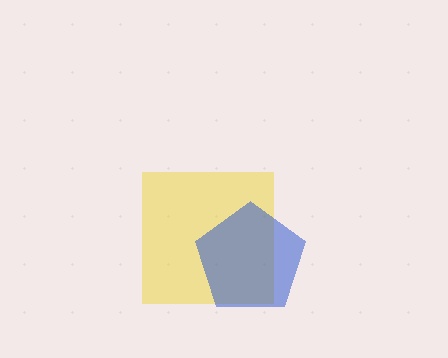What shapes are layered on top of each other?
The layered shapes are: a yellow square, a blue pentagon.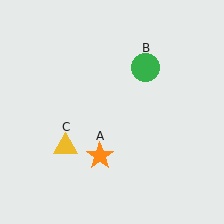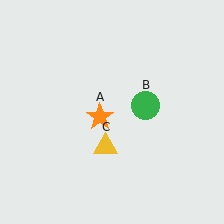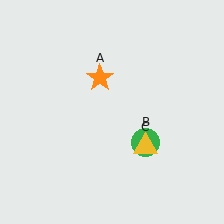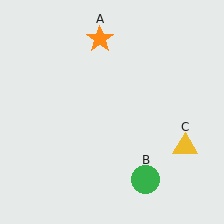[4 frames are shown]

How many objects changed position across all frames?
3 objects changed position: orange star (object A), green circle (object B), yellow triangle (object C).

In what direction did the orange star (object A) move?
The orange star (object A) moved up.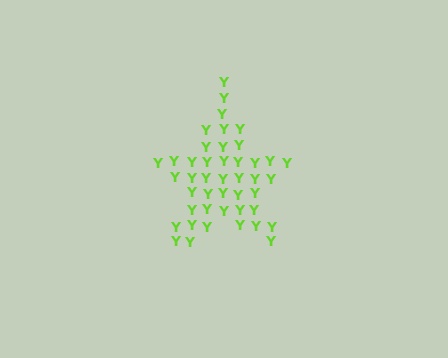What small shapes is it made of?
It is made of small letter Y's.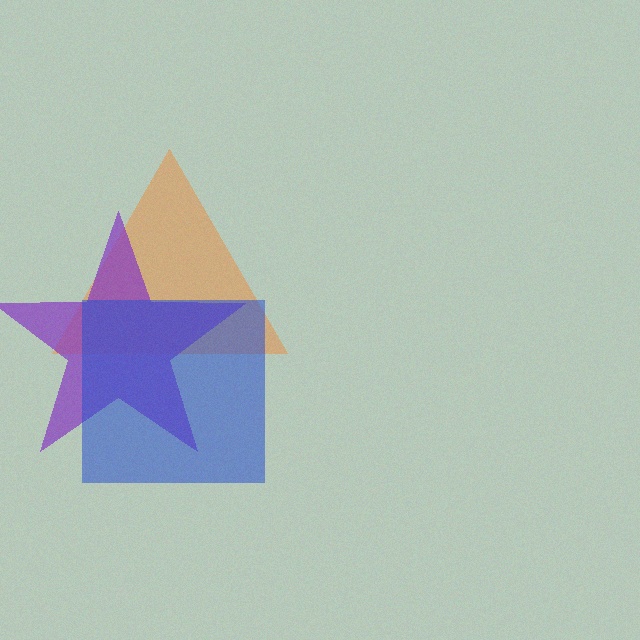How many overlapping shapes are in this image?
There are 3 overlapping shapes in the image.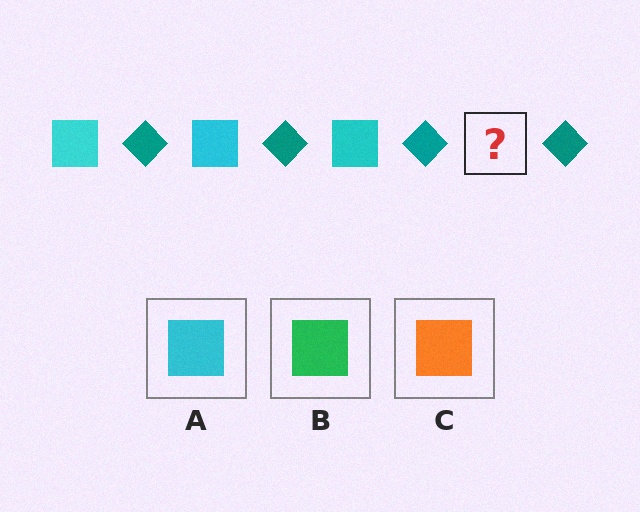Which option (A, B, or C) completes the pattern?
A.